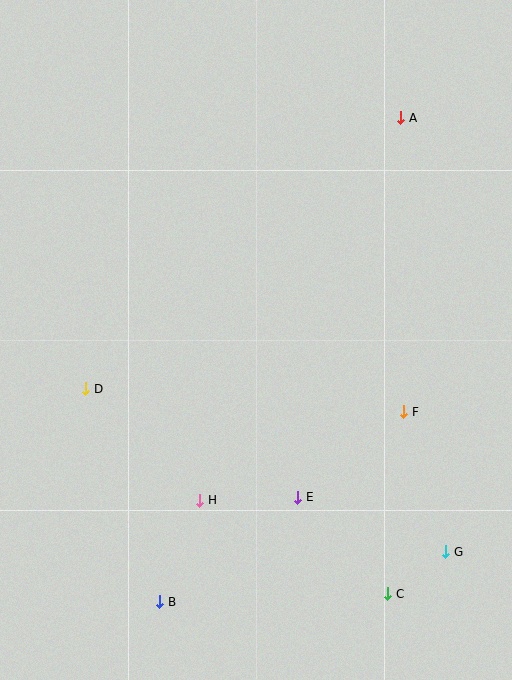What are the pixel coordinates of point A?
Point A is at (401, 118).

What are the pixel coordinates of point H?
Point H is at (200, 500).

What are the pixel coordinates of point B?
Point B is at (160, 602).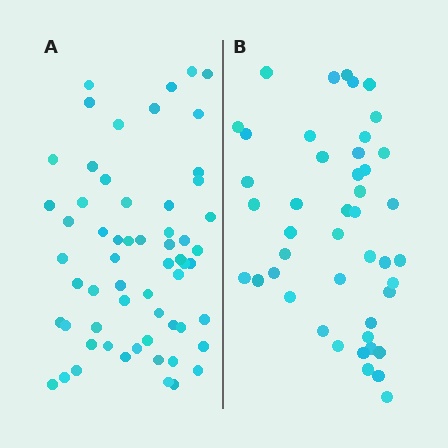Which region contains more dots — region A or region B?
Region A (the left region) has more dots.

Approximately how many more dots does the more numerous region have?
Region A has approximately 15 more dots than region B.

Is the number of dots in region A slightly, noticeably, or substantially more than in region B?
Region A has noticeably more, but not dramatically so. The ratio is roughly 1.3 to 1.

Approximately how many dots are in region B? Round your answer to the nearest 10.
About 40 dots. (The exact count is 45, which rounds to 40.)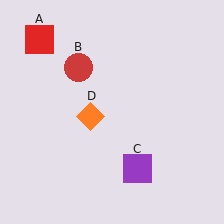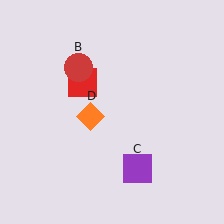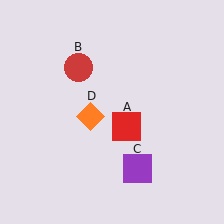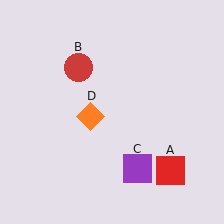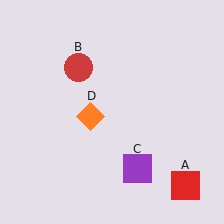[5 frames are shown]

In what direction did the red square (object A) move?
The red square (object A) moved down and to the right.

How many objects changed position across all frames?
1 object changed position: red square (object A).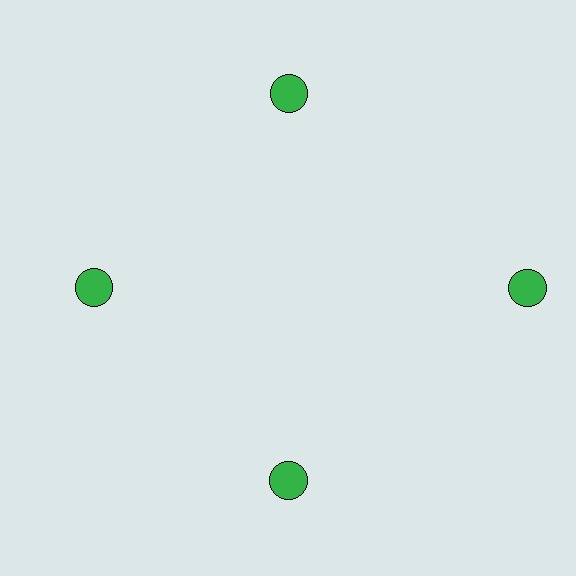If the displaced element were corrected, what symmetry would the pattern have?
It would have 4-fold rotational symmetry — the pattern would map onto itself every 90 degrees.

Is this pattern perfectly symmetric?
No. The 4 green circles are arranged in a ring, but one element near the 3 o'clock position is pushed outward from the center, breaking the 4-fold rotational symmetry.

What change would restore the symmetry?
The symmetry would be restored by moving it inward, back onto the ring so that all 4 circles sit at equal angles and equal distance from the center.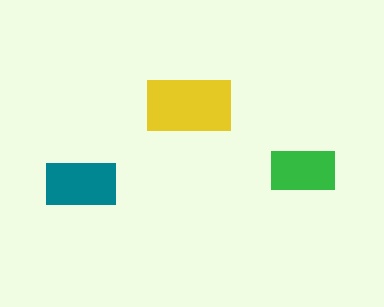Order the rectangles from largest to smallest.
the yellow one, the teal one, the green one.